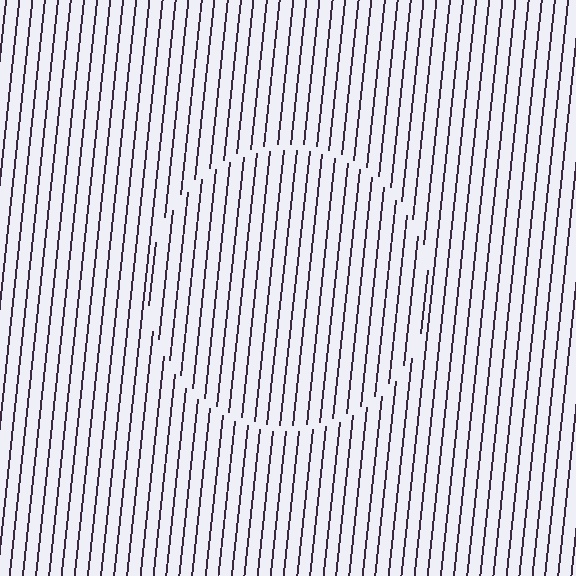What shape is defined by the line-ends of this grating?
An illusory circle. The interior of the shape contains the same grating, shifted by half a period — the contour is defined by the phase discontinuity where line-ends from the inner and outer gratings abut.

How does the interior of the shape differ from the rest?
The interior of the shape contains the same grating, shifted by half a period — the contour is defined by the phase discontinuity where line-ends from the inner and outer gratings abut.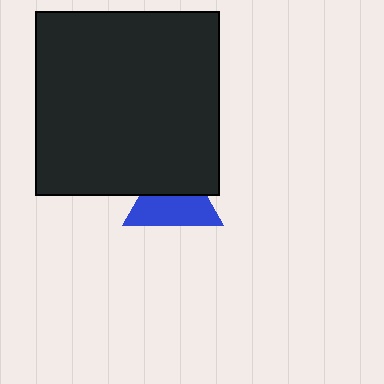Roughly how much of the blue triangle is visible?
About half of it is visible (roughly 56%).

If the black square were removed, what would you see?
You would see the complete blue triangle.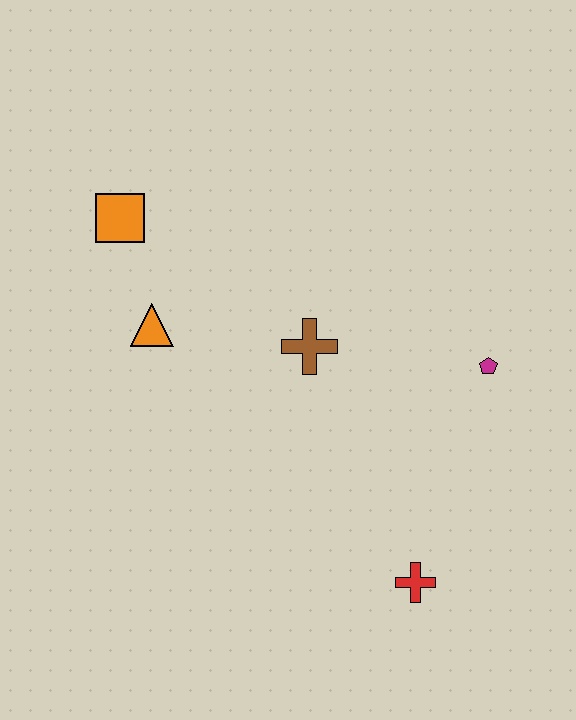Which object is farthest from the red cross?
The orange square is farthest from the red cross.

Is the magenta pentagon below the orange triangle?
Yes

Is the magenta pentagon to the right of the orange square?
Yes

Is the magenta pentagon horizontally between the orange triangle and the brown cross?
No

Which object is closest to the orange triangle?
The orange square is closest to the orange triangle.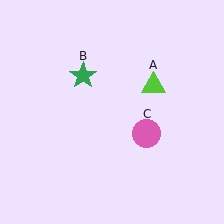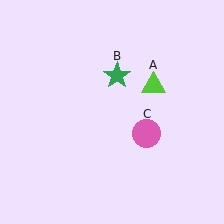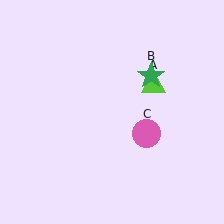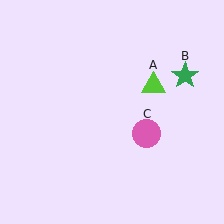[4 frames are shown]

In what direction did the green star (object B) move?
The green star (object B) moved right.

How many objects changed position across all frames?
1 object changed position: green star (object B).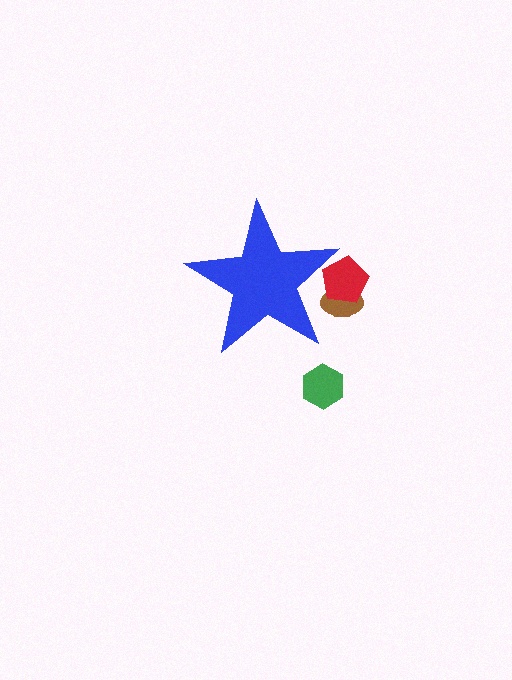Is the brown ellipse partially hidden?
Yes, the brown ellipse is partially hidden behind the blue star.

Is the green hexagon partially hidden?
No, the green hexagon is fully visible.